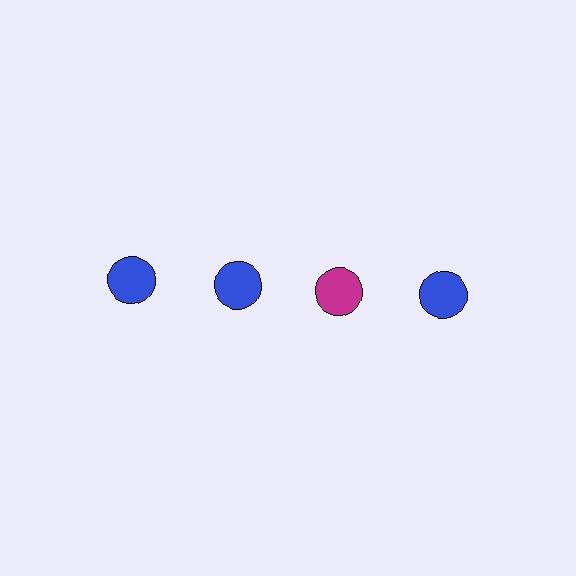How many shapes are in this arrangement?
There are 4 shapes arranged in a grid pattern.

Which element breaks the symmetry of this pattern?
The magenta circle in the top row, center column breaks the symmetry. All other shapes are blue circles.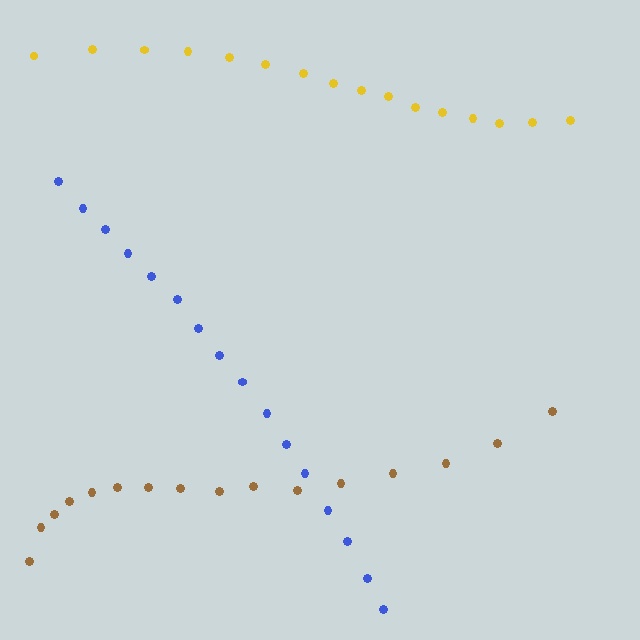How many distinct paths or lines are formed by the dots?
There are 3 distinct paths.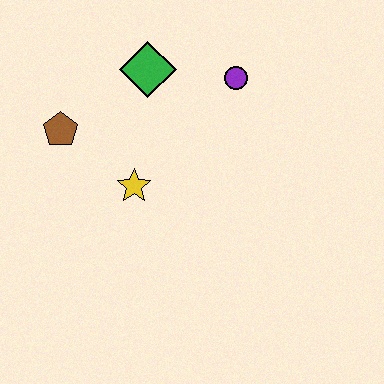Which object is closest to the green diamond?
The purple circle is closest to the green diamond.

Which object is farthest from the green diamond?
The yellow star is farthest from the green diamond.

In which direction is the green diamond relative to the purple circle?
The green diamond is to the left of the purple circle.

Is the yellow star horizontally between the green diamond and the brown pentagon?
Yes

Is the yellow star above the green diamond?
No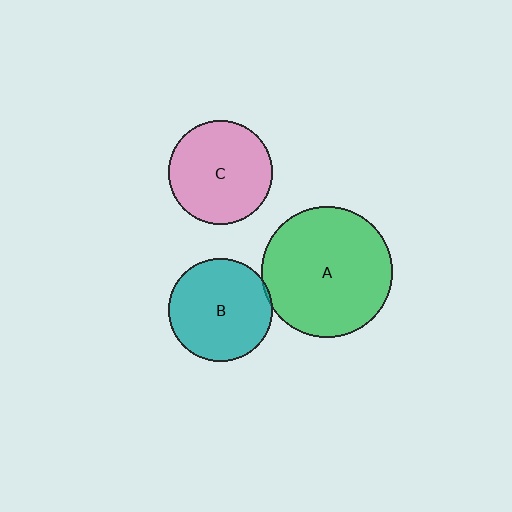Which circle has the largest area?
Circle A (green).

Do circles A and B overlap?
Yes.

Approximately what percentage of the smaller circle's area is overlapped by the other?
Approximately 5%.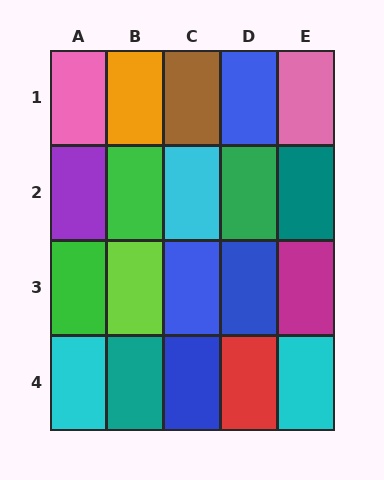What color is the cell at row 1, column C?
Brown.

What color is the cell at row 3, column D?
Blue.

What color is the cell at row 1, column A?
Pink.